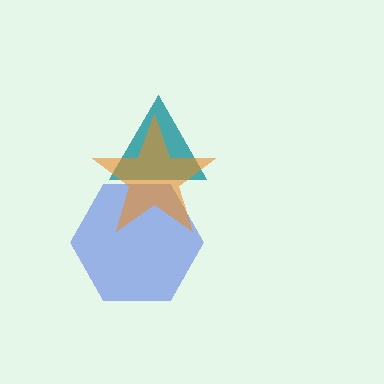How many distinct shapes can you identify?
There are 3 distinct shapes: a teal triangle, a blue hexagon, an orange star.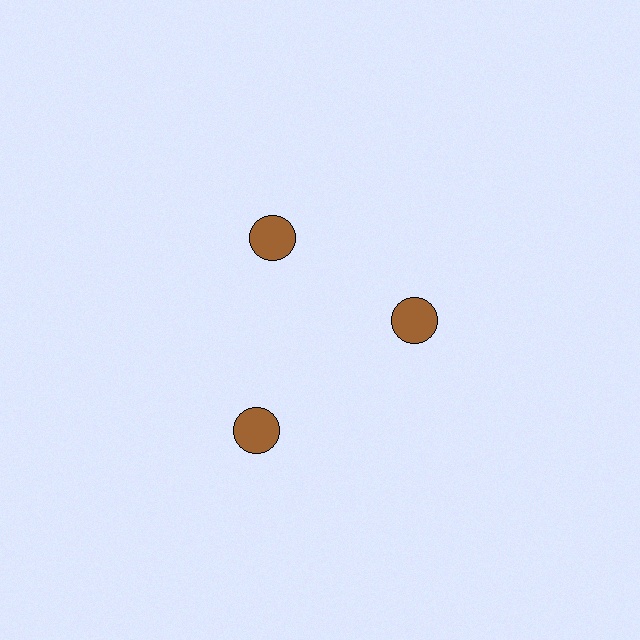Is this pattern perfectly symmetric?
No. The 3 brown circles are arranged in a ring, but one element near the 7 o'clock position is pushed outward from the center, breaking the 3-fold rotational symmetry.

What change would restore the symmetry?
The symmetry would be restored by moving it inward, back onto the ring so that all 3 circles sit at equal angles and equal distance from the center.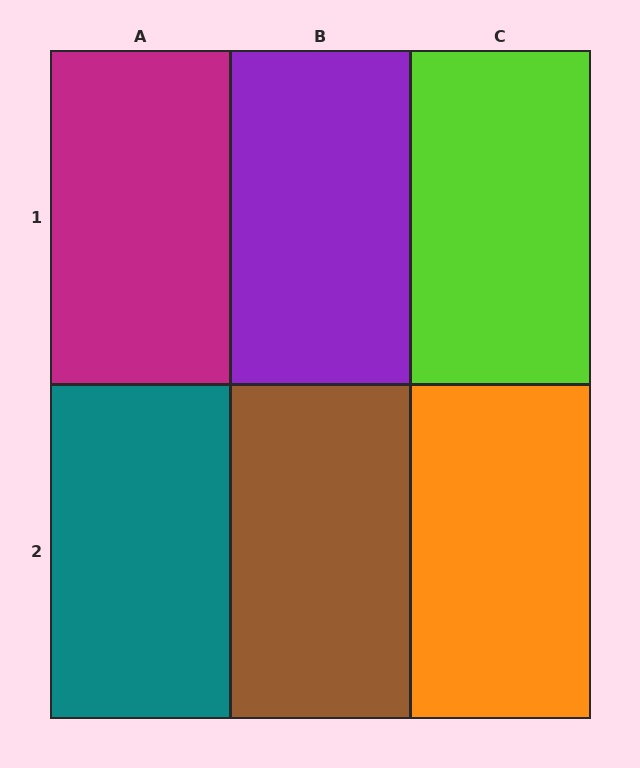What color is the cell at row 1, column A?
Magenta.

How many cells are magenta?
1 cell is magenta.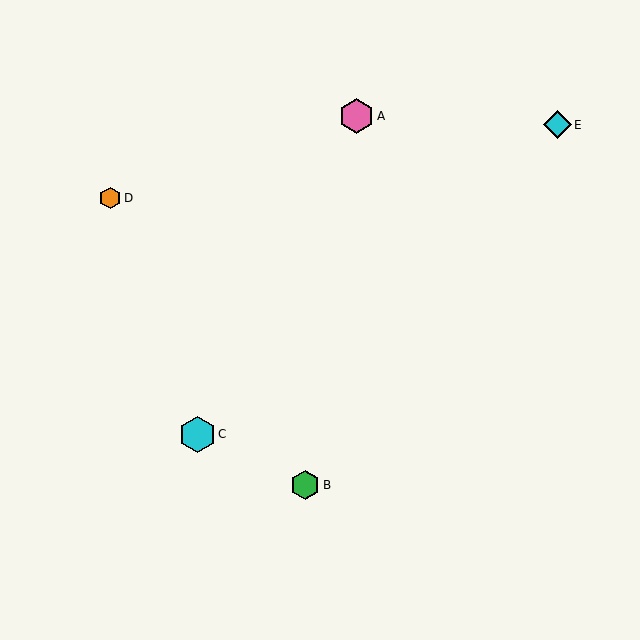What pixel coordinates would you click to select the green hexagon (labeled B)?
Click at (305, 485) to select the green hexagon B.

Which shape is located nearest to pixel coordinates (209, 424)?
The cyan hexagon (labeled C) at (197, 434) is nearest to that location.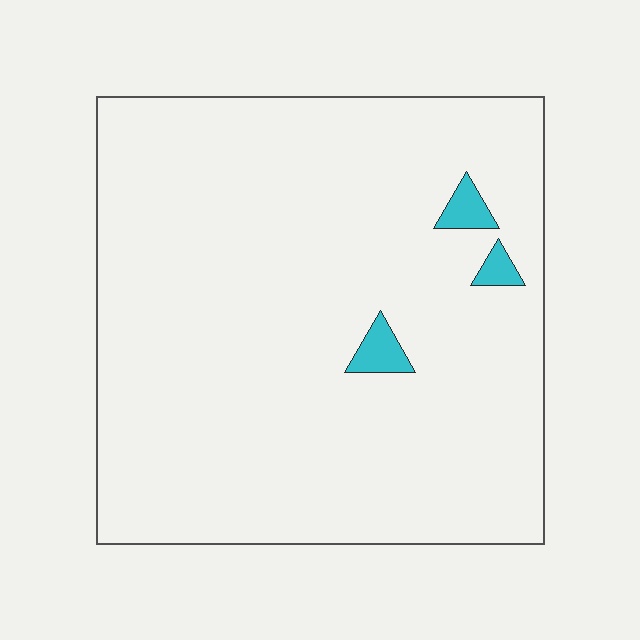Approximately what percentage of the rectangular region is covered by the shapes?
Approximately 5%.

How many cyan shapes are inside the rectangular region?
3.